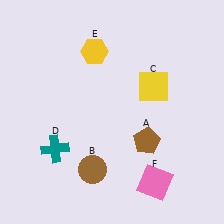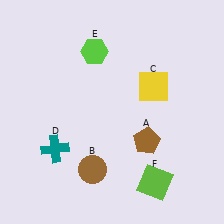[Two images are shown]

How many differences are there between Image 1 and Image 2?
There are 2 differences between the two images.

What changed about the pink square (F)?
In Image 1, F is pink. In Image 2, it changed to lime.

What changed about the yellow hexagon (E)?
In Image 1, E is yellow. In Image 2, it changed to lime.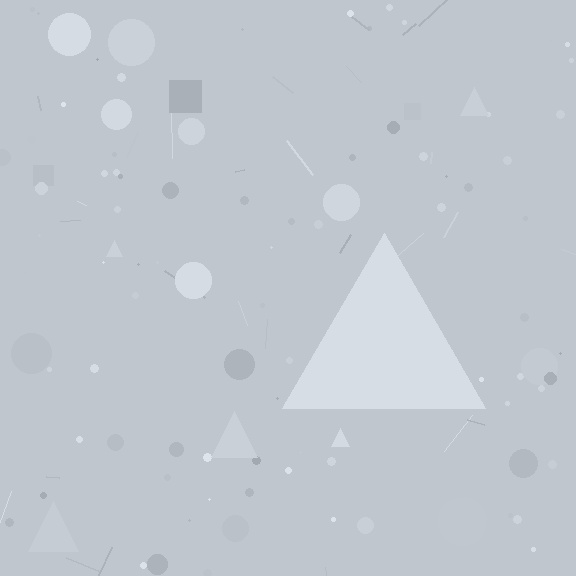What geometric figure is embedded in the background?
A triangle is embedded in the background.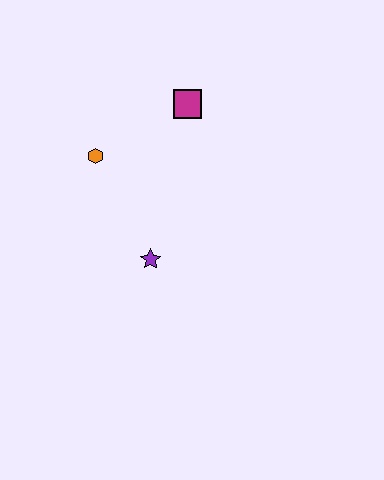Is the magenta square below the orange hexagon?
No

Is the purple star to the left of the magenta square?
Yes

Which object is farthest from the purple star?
The magenta square is farthest from the purple star.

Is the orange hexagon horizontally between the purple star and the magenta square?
No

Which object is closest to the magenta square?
The orange hexagon is closest to the magenta square.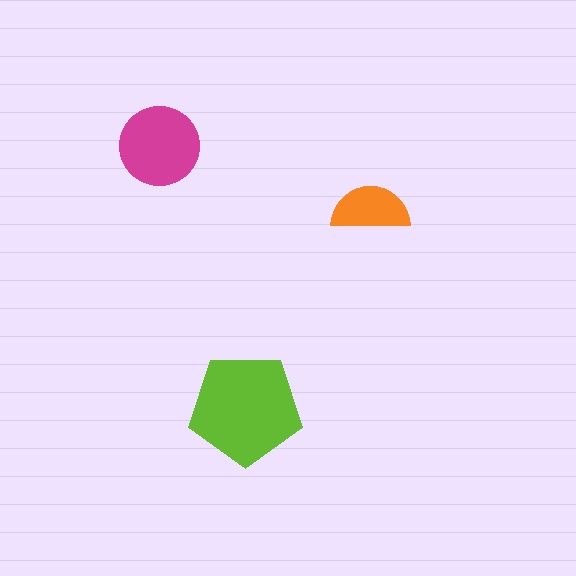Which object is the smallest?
The orange semicircle.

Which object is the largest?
The lime pentagon.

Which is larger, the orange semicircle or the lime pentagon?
The lime pentagon.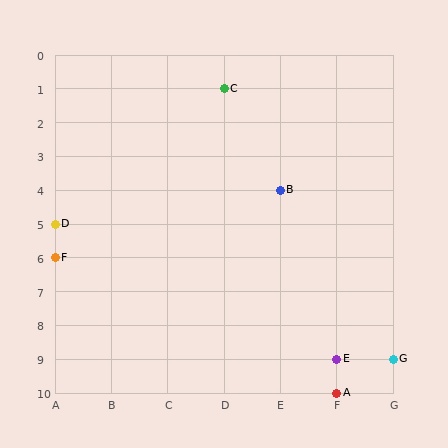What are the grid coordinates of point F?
Point F is at grid coordinates (A, 6).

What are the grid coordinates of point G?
Point G is at grid coordinates (G, 9).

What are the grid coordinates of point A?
Point A is at grid coordinates (F, 10).